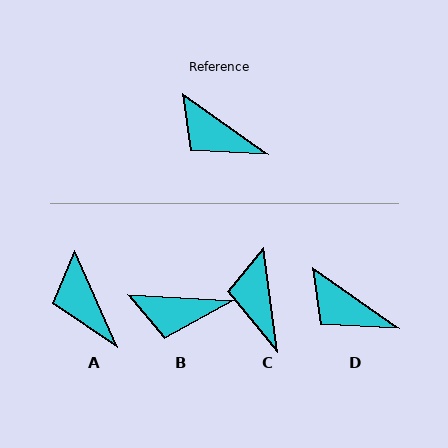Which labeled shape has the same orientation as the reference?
D.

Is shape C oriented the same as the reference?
No, it is off by about 47 degrees.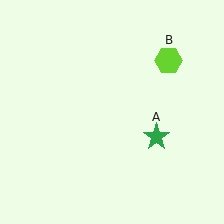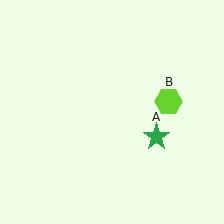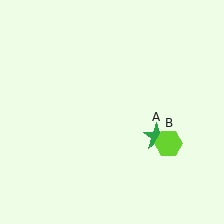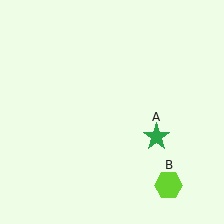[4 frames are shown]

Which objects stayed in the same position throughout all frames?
Green star (object A) remained stationary.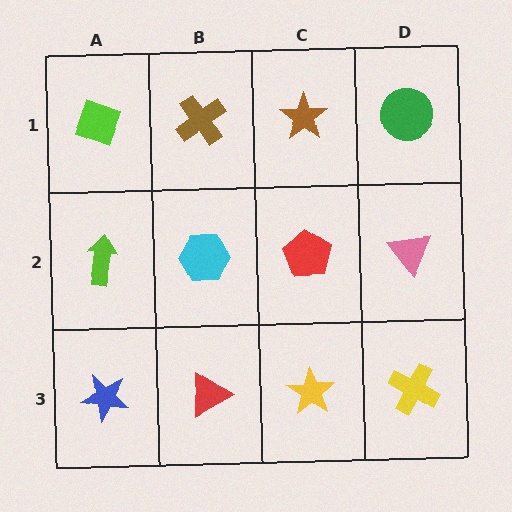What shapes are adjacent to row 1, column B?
A cyan hexagon (row 2, column B), a lime diamond (row 1, column A), a brown star (row 1, column C).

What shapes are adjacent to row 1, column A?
A lime arrow (row 2, column A), a brown cross (row 1, column B).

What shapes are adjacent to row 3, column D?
A pink triangle (row 2, column D), a yellow star (row 3, column C).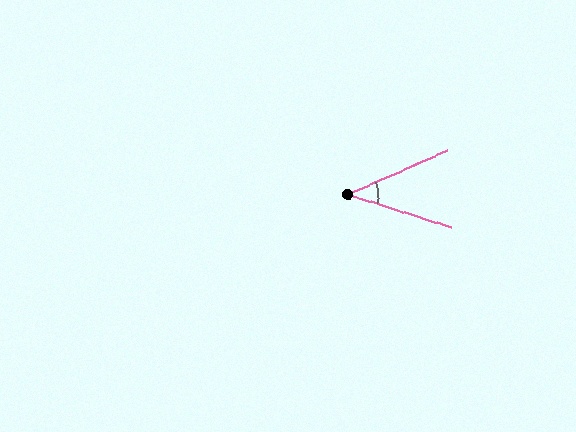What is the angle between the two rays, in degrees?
Approximately 41 degrees.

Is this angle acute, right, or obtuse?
It is acute.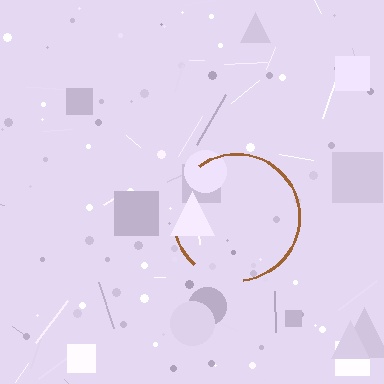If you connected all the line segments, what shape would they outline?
They would outline a circle.